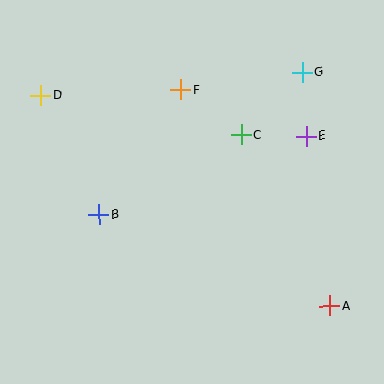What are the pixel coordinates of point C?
Point C is at (241, 135).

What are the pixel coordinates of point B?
Point B is at (99, 214).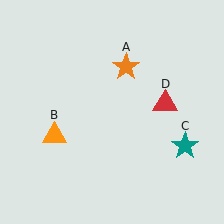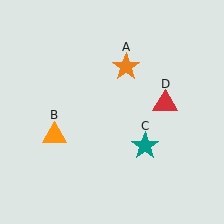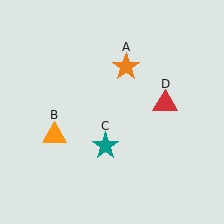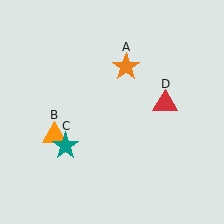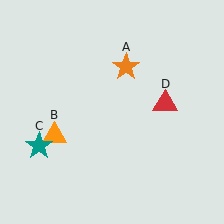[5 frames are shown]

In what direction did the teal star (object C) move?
The teal star (object C) moved left.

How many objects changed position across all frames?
1 object changed position: teal star (object C).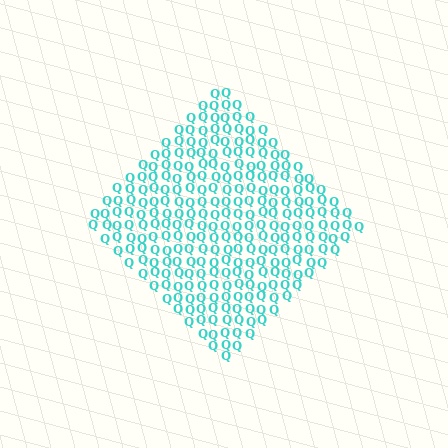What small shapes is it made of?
It is made of small letter Q's.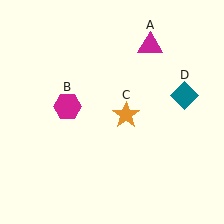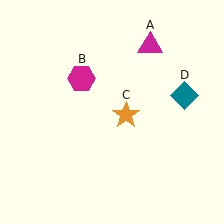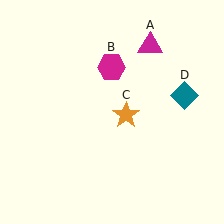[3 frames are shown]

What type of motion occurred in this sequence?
The magenta hexagon (object B) rotated clockwise around the center of the scene.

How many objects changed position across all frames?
1 object changed position: magenta hexagon (object B).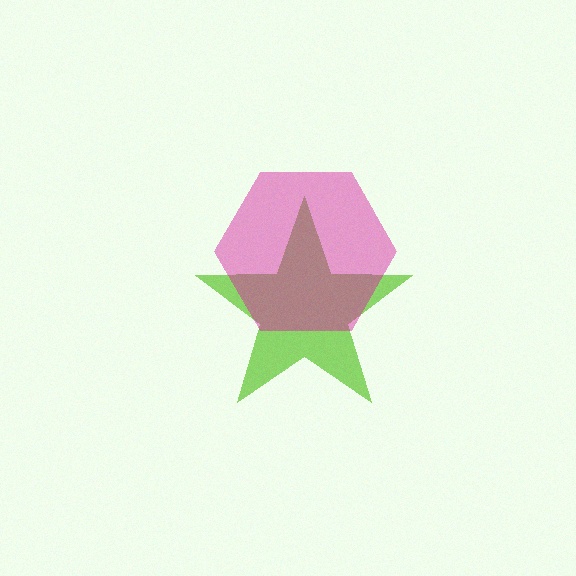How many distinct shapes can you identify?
There are 2 distinct shapes: a lime star, a magenta hexagon.